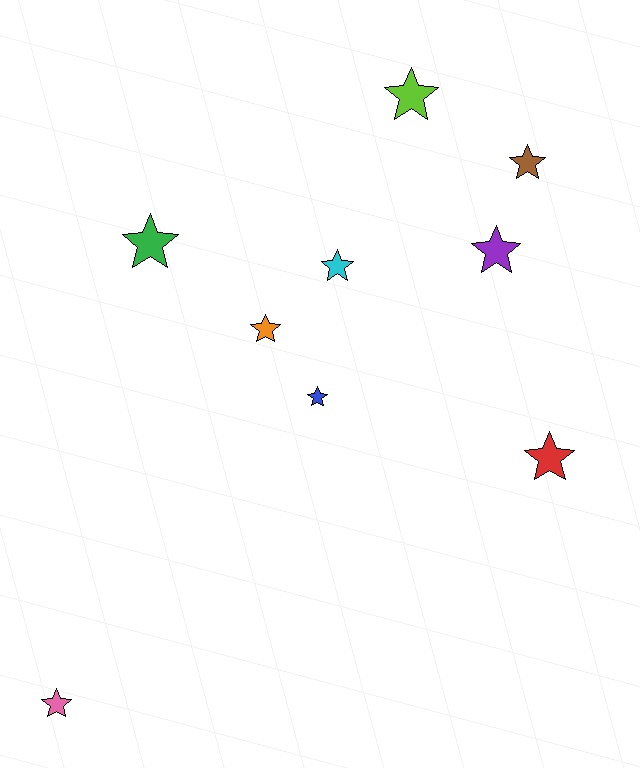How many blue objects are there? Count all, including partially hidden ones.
There is 1 blue object.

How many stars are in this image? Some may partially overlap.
There are 9 stars.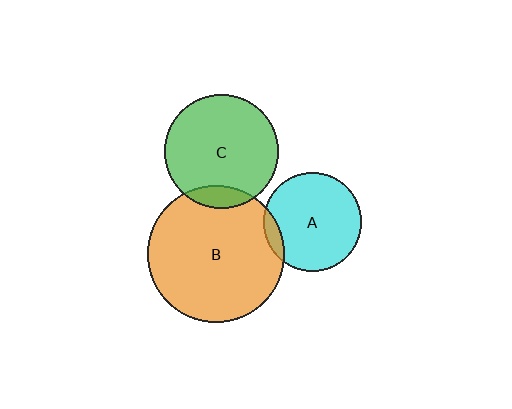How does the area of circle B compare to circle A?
Approximately 1.9 times.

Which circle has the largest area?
Circle B (orange).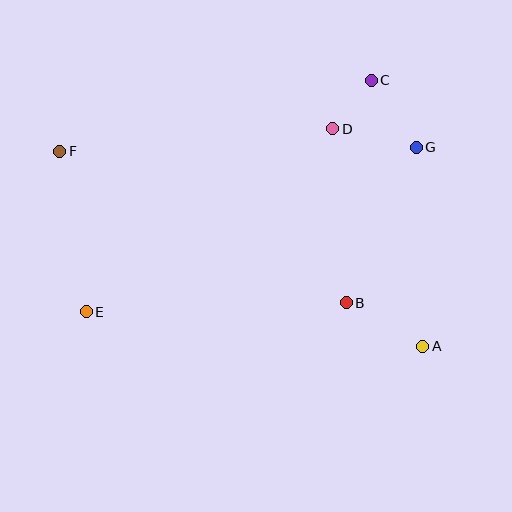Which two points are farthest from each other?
Points A and F are farthest from each other.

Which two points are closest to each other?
Points C and D are closest to each other.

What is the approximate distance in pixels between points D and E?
The distance between D and E is approximately 307 pixels.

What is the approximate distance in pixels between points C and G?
The distance between C and G is approximately 81 pixels.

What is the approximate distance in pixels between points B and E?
The distance between B and E is approximately 260 pixels.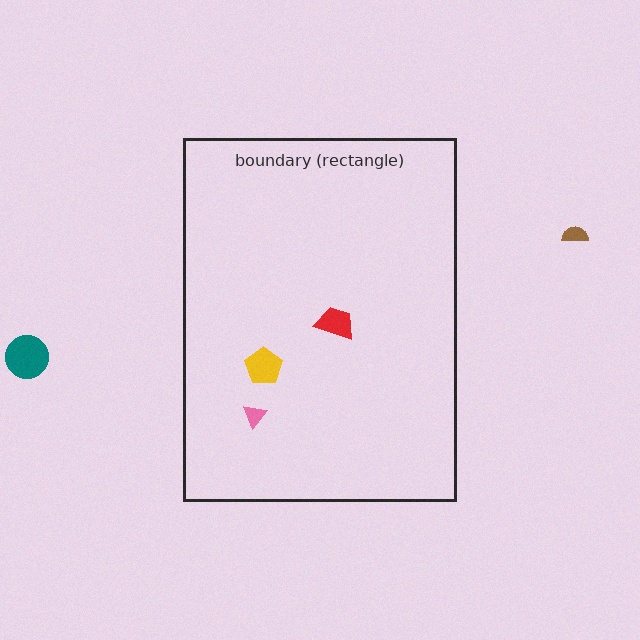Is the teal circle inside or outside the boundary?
Outside.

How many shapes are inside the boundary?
3 inside, 2 outside.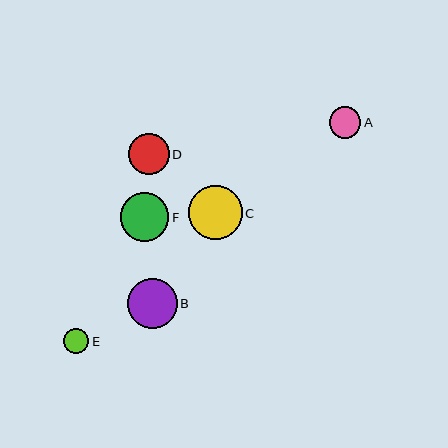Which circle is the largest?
Circle C is the largest with a size of approximately 54 pixels.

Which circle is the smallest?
Circle E is the smallest with a size of approximately 26 pixels.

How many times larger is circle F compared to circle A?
Circle F is approximately 1.5 times the size of circle A.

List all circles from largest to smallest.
From largest to smallest: C, B, F, D, A, E.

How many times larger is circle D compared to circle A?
Circle D is approximately 1.3 times the size of circle A.